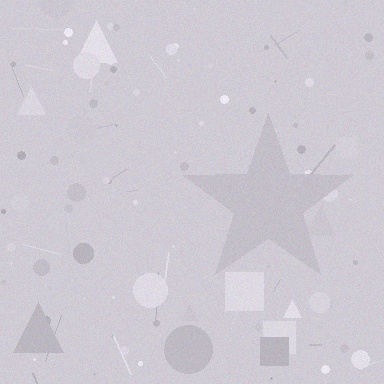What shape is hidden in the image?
A star is hidden in the image.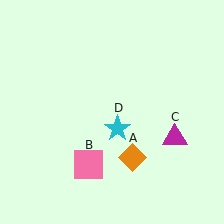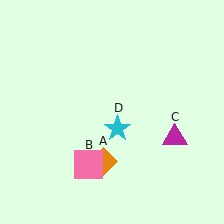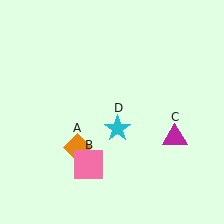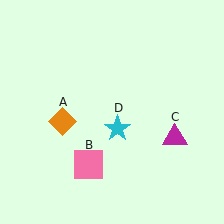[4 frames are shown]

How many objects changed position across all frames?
1 object changed position: orange diamond (object A).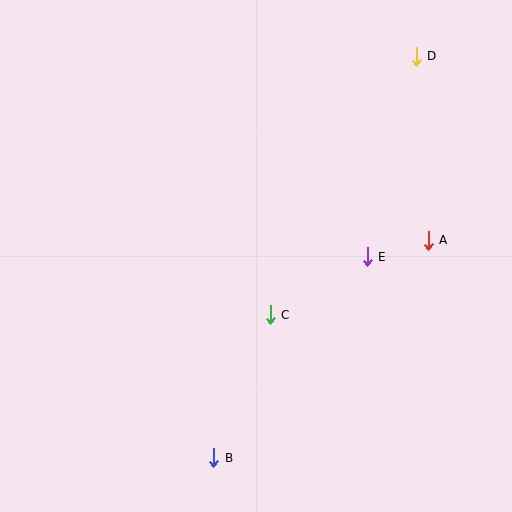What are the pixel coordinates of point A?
Point A is at (428, 240).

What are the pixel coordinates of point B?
Point B is at (214, 458).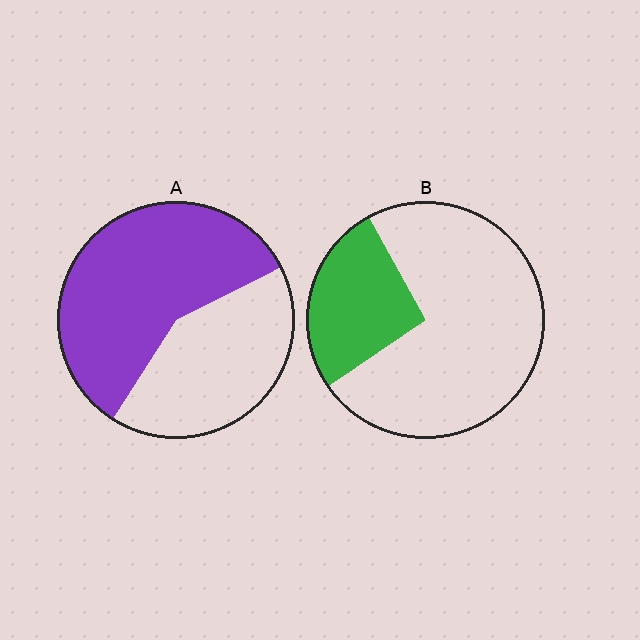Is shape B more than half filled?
No.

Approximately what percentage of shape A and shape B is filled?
A is approximately 60% and B is approximately 25%.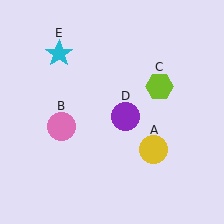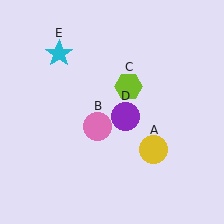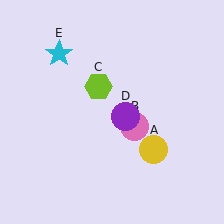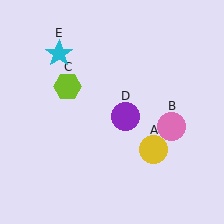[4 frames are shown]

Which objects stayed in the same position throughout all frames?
Yellow circle (object A) and purple circle (object D) and cyan star (object E) remained stationary.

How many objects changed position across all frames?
2 objects changed position: pink circle (object B), lime hexagon (object C).